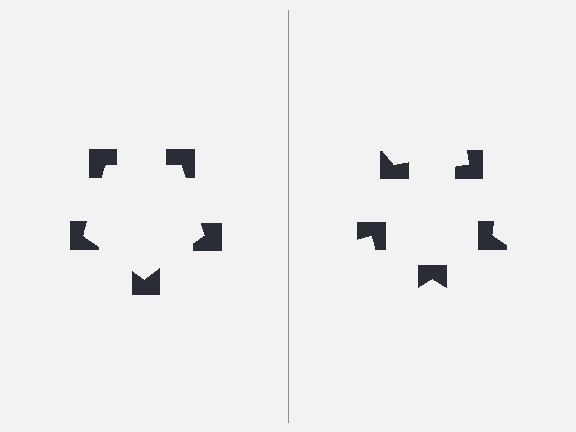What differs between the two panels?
The notched squares are positioned identically on both sides; only the wedge orientations differ. On the left they align to a pentagon; on the right they are misaligned.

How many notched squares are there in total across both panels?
10 — 5 on each side.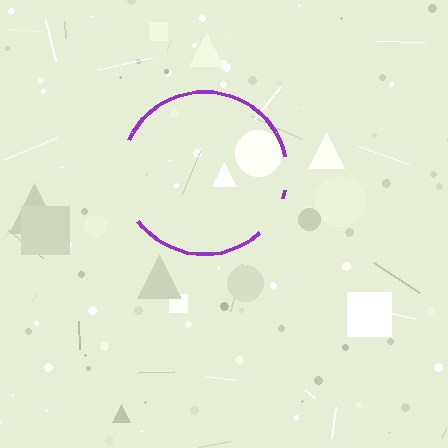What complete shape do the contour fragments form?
The contour fragments form a circle.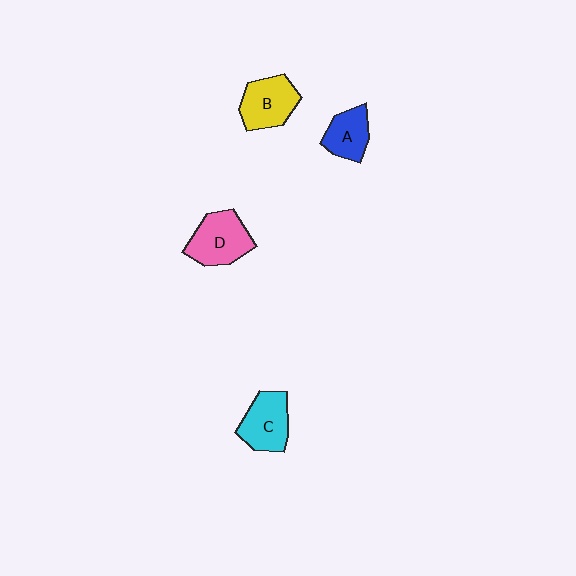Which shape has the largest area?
Shape D (pink).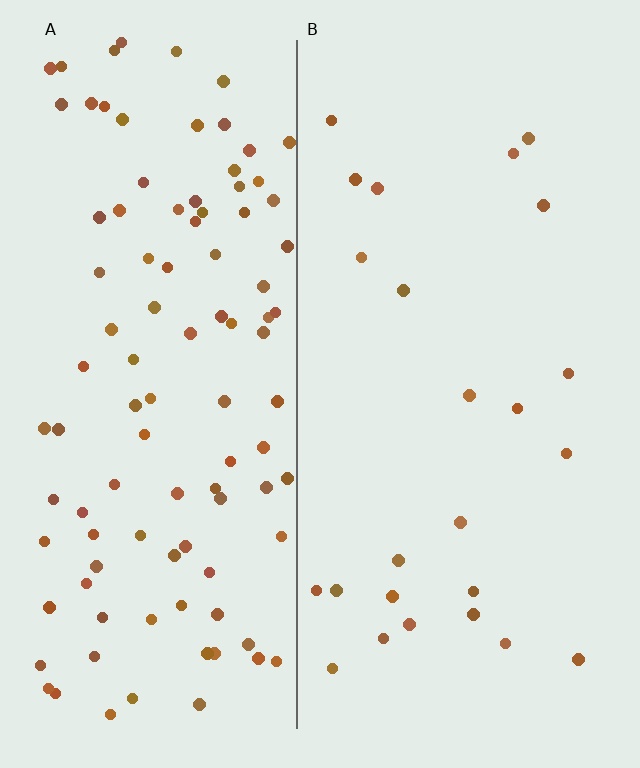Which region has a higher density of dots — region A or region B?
A (the left).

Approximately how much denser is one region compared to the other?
Approximately 4.2× — region A over region B.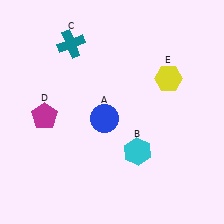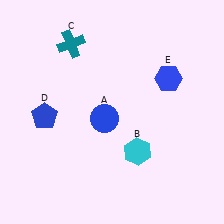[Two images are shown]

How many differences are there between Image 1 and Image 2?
There are 2 differences between the two images.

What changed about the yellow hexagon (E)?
In Image 1, E is yellow. In Image 2, it changed to blue.